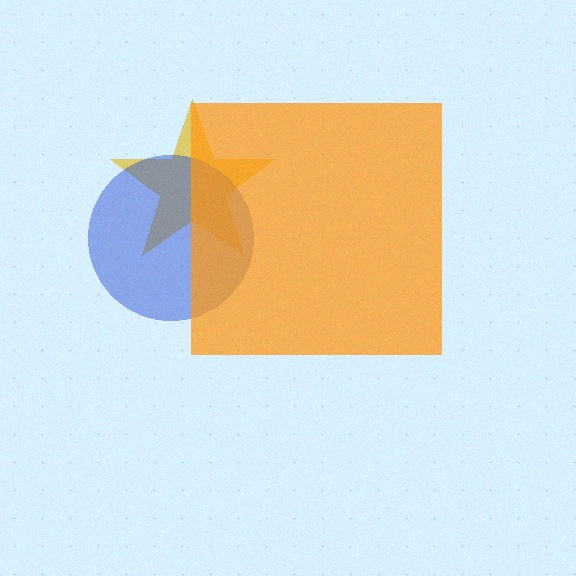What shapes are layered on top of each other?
The layered shapes are: a yellow star, a blue circle, an orange square.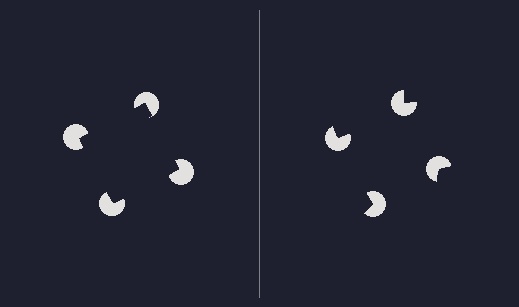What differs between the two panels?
The pac-man discs are positioned identically on both sides; only the wedge orientations differ. On the left they align to a square; on the right they are misaligned.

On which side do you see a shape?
An illusory square appears on the left side. On the right side the wedge cuts are rotated, so no coherent shape forms.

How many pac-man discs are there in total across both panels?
8 — 4 on each side.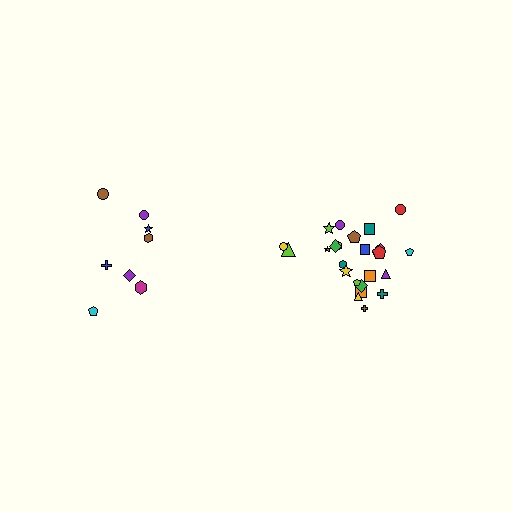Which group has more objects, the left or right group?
The right group.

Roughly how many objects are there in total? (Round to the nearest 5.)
Roughly 35 objects in total.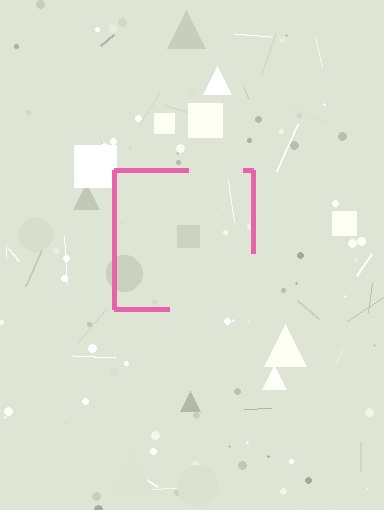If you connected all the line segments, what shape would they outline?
They would outline a square.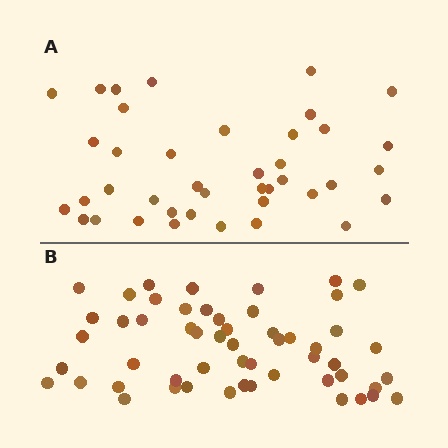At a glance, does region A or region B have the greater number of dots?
Region B (the bottom region) has more dots.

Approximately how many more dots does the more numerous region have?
Region B has approximately 15 more dots than region A.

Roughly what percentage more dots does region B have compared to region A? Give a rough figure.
About 35% more.